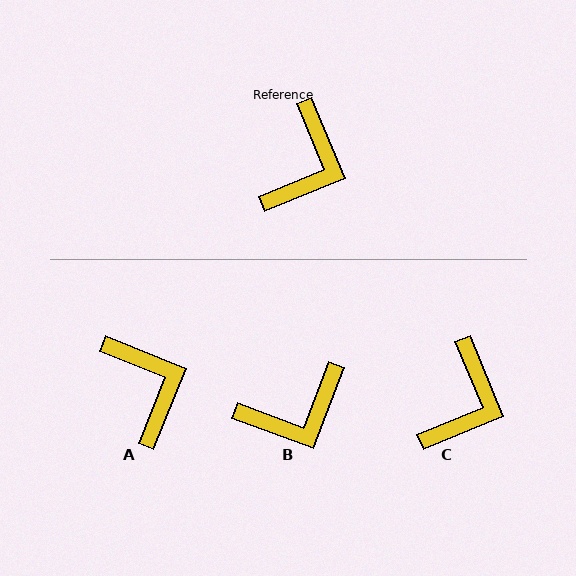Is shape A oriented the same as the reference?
No, it is off by about 45 degrees.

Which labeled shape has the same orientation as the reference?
C.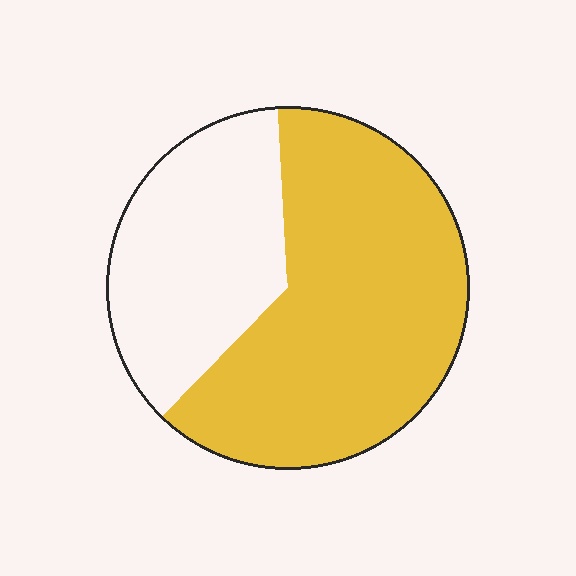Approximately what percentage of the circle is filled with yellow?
Approximately 65%.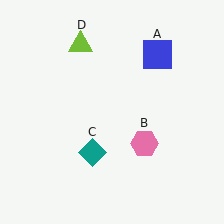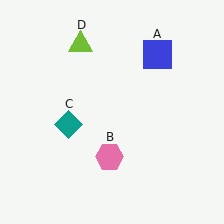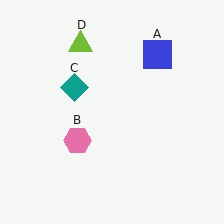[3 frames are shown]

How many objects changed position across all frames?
2 objects changed position: pink hexagon (object B), teal diamond (object C).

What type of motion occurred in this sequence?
The pink hexagon (object B), teal diamond (object C) rotated clockwise around the center of the scene.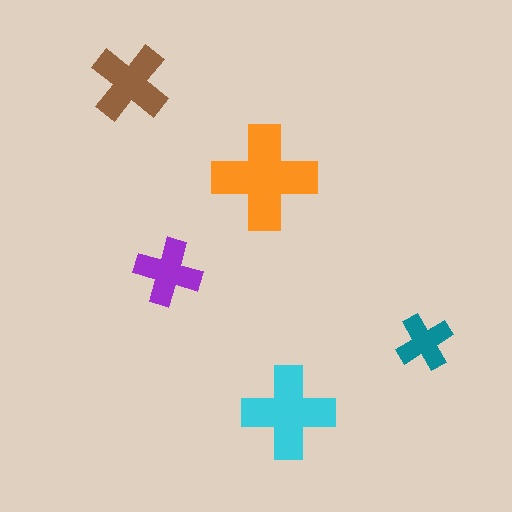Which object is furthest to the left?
The brown cross is leftmost.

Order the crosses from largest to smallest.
the orange one, the cyan one, the brown one, the purple one, the teal one.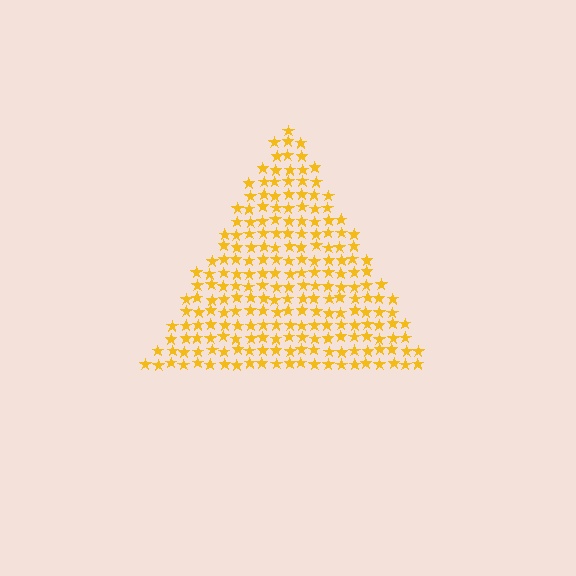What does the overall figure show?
The overall figure shows a triangle.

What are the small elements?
The small elements are stars.